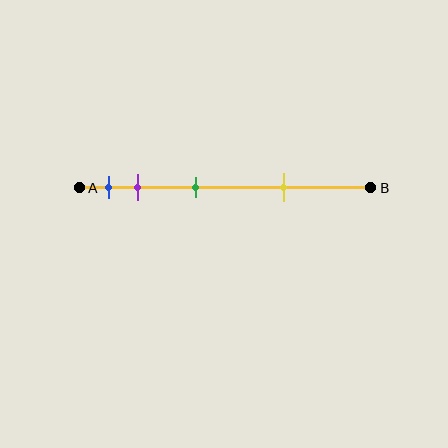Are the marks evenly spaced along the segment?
No, the marks are not evenly spaced.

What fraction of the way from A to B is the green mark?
The green mark is approximately 40% (0.4) of the way from A to B.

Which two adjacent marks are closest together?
The blue and purple marks are the closest adjacent pair.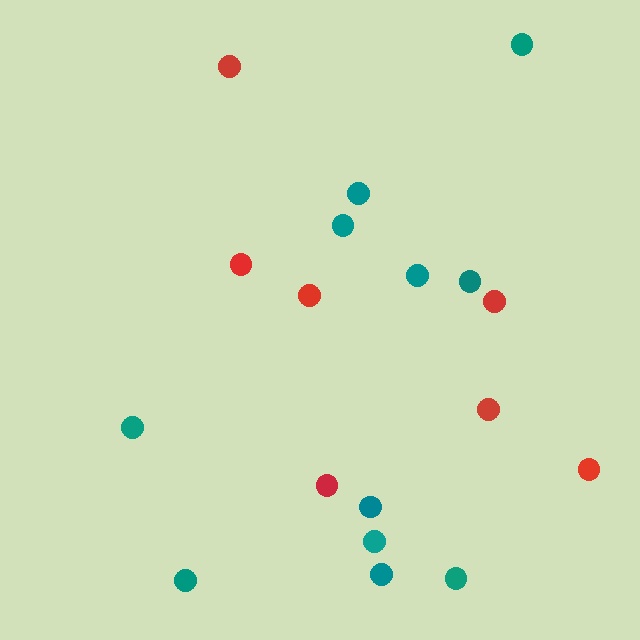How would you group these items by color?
There are 2 groups: one group of teal circles (11) and one group of red circles (7).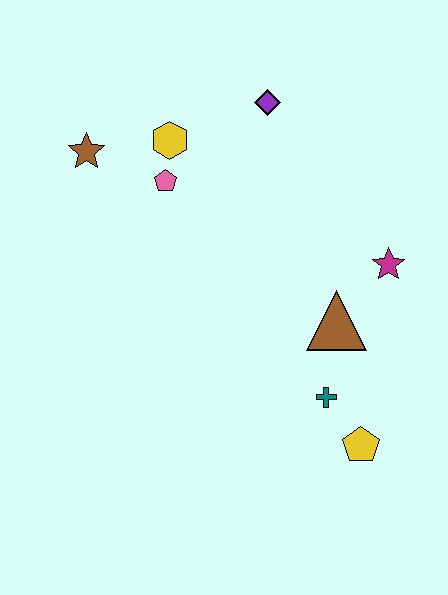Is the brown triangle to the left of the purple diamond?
No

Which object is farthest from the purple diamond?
The yellow pentagon is farthest from the purple diamond.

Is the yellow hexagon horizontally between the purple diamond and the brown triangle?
No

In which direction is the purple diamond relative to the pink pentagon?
The purple diamond is to the right of the pink pentagon.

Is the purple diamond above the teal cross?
Yes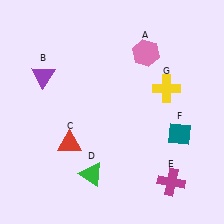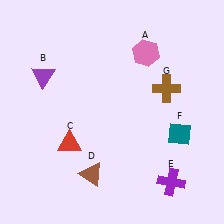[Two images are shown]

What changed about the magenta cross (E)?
In Image 1, E is magenta. In Image 2, it changed to purple.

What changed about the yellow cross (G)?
In Image 1, G is yellow. In Image 2, it changed to brown.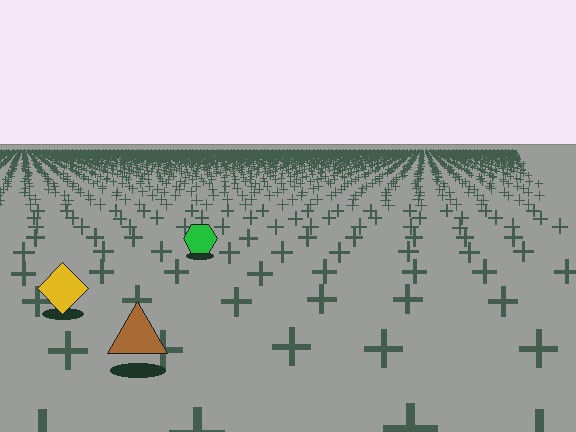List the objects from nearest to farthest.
From nearest to farthest: the brown triangle, the yellow diamond, the green hexagon.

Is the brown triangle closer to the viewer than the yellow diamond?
Yes. The brown triangle is closer — you can tell from the texture gradient: the ground texture is coarser near it.